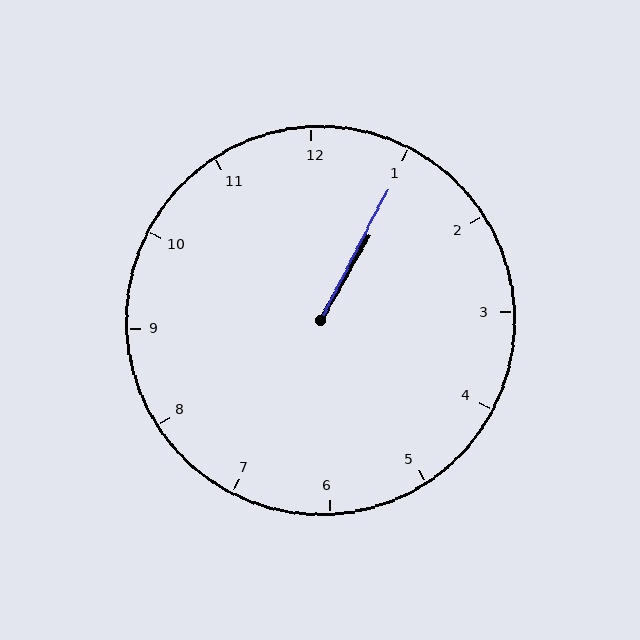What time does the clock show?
1:05.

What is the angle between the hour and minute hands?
Approximately 2 degrees.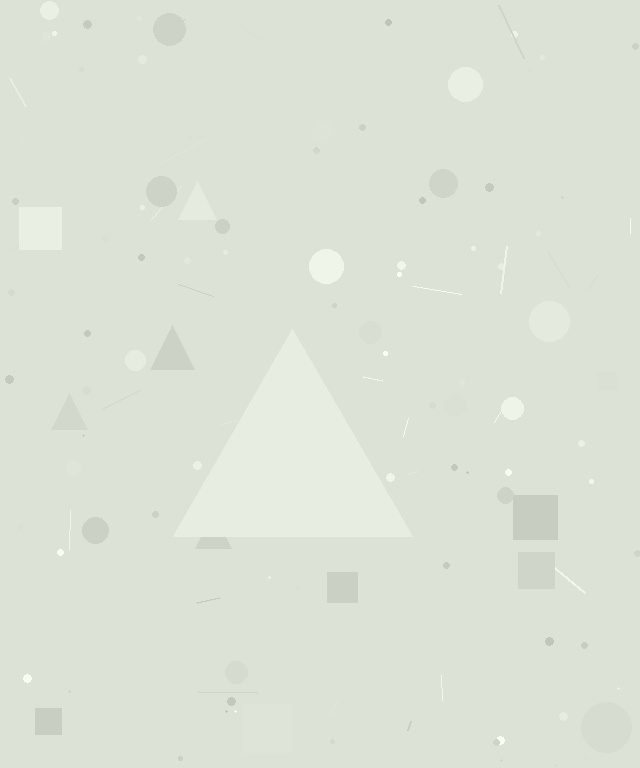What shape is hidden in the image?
A triangle is hidden in the image.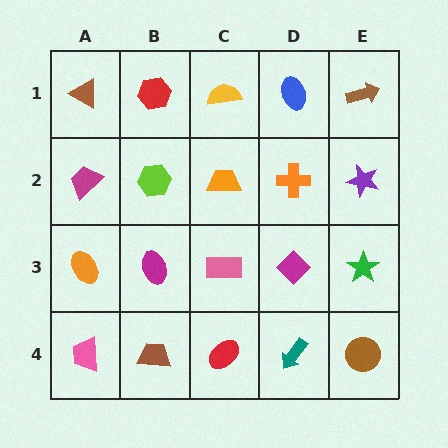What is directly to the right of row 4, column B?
A red ellipse.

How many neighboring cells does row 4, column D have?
3.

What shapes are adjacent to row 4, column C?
A pink rectangle (row 3, column C), a brown trapezoid (row 4, column B), a teal arrow (row 4, column D).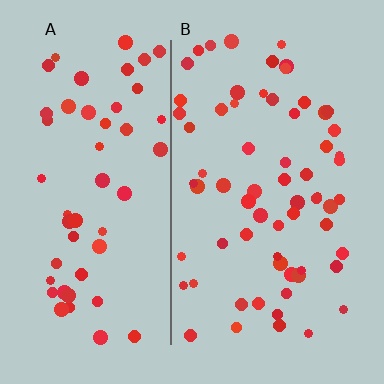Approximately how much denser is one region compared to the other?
Approximately 1.2× — region B over region A.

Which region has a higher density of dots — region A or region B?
B (the right).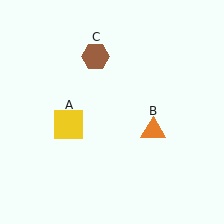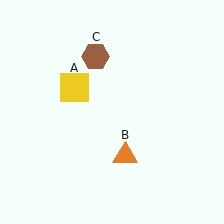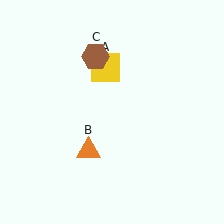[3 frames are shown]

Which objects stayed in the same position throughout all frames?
Brown hexagon (object C) remained stationary.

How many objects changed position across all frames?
2 objects changed position: yellow square (object A), orange triangle (object B).